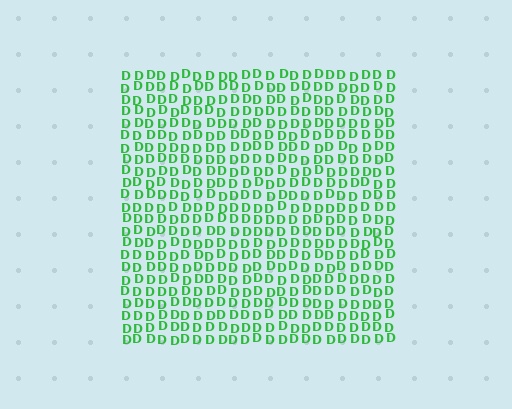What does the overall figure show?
The overall figure shows a square.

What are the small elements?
The small elements are letter D's.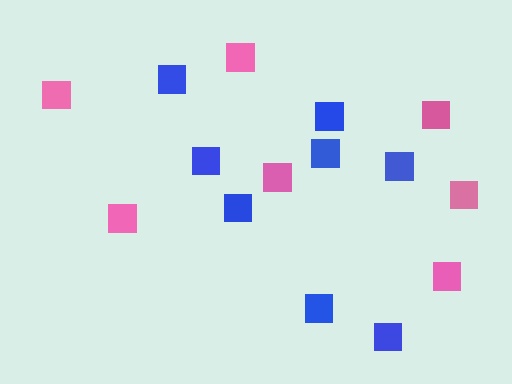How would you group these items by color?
There are 2 groups: one group of pink squares (7) and one group of blue squares (8).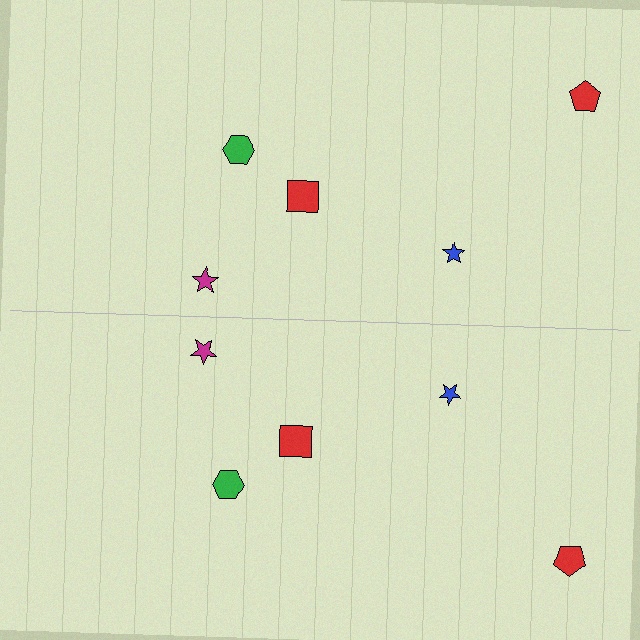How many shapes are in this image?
There are 10 shapes in this image.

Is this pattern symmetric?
Yes, this pattern has bilateral (reflection) symmetry.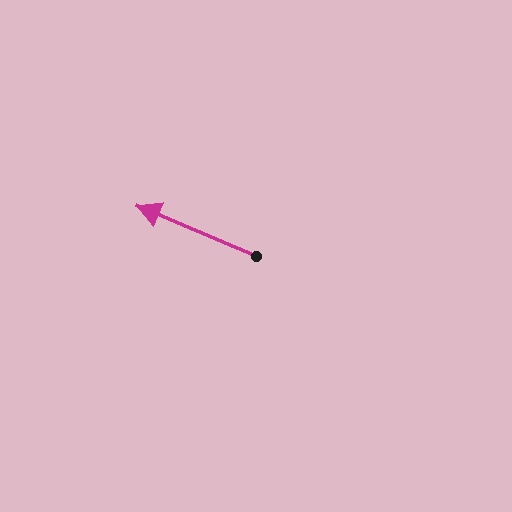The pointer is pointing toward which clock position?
Roughly 10 o'clock.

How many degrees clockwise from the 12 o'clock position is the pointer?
Approximately 293 degrees.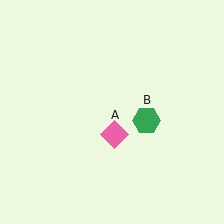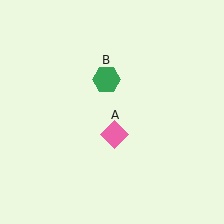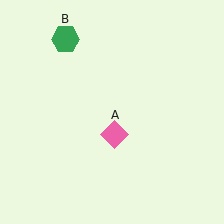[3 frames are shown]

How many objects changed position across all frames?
1 object changed position: green hexagon (object B).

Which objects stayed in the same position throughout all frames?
Pink diamond (object A) remained stationary.